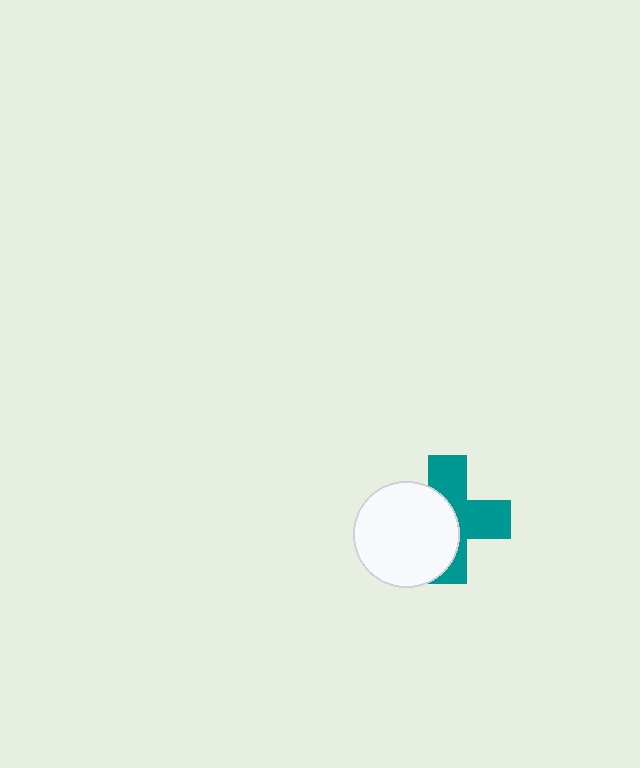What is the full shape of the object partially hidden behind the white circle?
The partially hidden object is a teal cross.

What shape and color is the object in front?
The object in front is a white circle.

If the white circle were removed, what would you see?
You would see the complete teal cross.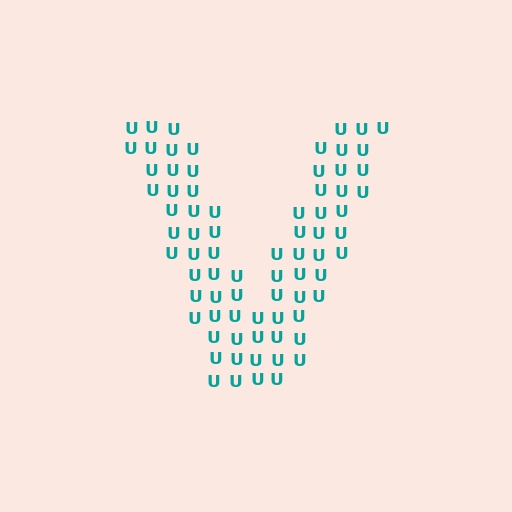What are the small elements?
The small elements are letter U's.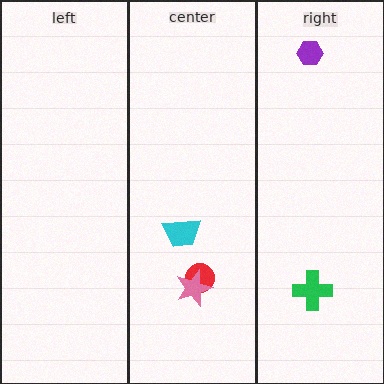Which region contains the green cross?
The right region.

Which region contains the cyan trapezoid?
The center region.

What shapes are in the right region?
The purple hexagon, the green cross.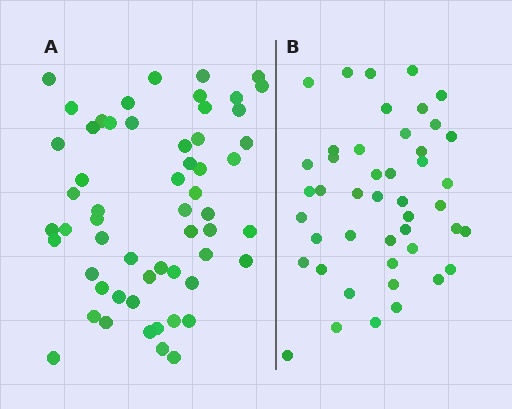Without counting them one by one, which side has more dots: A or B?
Region A (the left region) has more dots.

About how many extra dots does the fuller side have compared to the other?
Region A has roughly 12 or so more dots than region B.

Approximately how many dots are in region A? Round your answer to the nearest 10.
About 60 dots. (The exact count is 57, which rounds to 60.)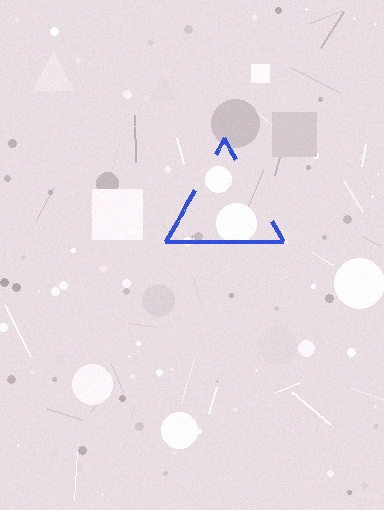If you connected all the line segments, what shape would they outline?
They would outline a triangle.